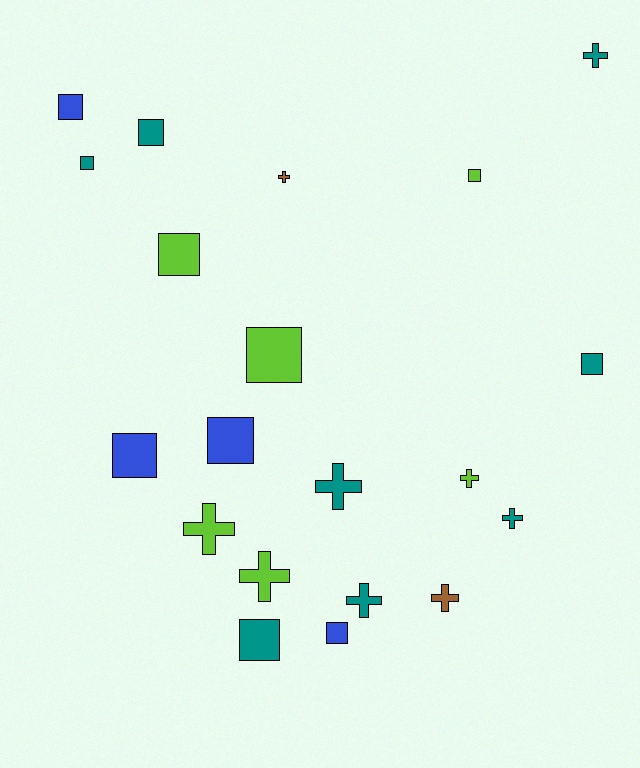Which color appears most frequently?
Teal, with 8 objects.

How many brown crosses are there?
There are 2 brown crosses.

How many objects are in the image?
There are 20 objects.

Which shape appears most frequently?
Square, with 11 objects.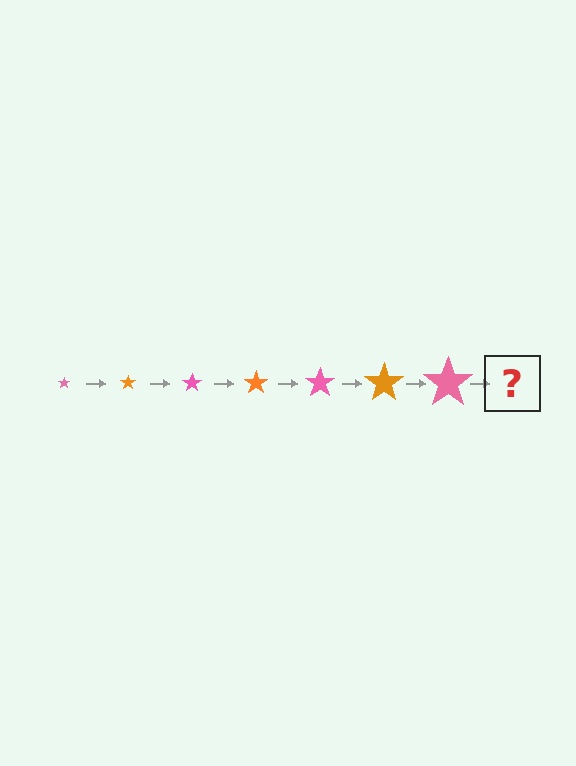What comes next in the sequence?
The next element should be an orange star, larger than the previous one.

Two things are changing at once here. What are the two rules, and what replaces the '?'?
The two rules are that the star grows larger each step and the color cycles through pink and orange. The '?' should be an orange star, larger than the previous one.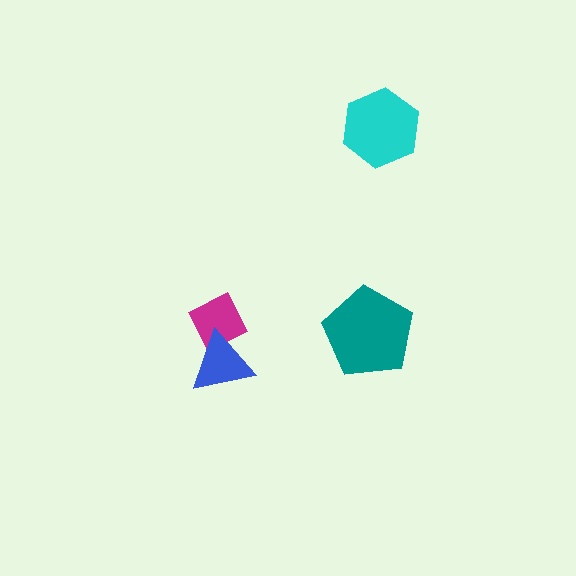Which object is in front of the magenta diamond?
The blue triangle is in front of the magenta diamond.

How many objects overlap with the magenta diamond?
1 object overlaps with the magenta diamond.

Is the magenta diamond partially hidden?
Yes, it is partially covered by another shape.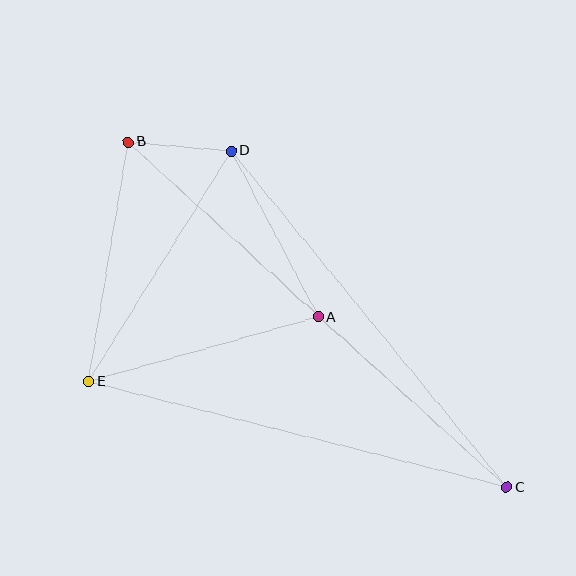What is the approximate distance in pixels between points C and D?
The distance between C and D is approximately 435 pixels.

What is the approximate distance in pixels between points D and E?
The distance between D and E is approximately 271 pixels.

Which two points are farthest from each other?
Points B and C are farthest from each other.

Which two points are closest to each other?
Points B and D are closest to each other.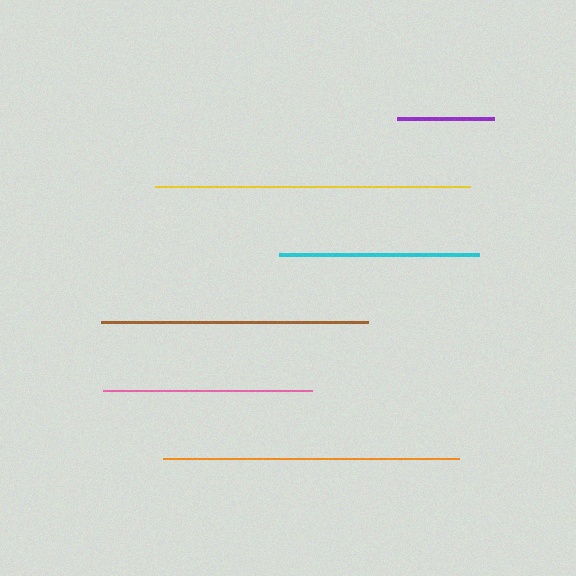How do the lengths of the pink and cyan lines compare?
The pink and cyan lines are approximately the same length.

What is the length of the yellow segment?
The yellow segment is approximately 315 pixels long.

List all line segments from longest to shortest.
From longest to shortest: yellow, orange, brown, pink, cyan, purple.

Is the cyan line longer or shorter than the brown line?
The brown line is longer than the cyan line.